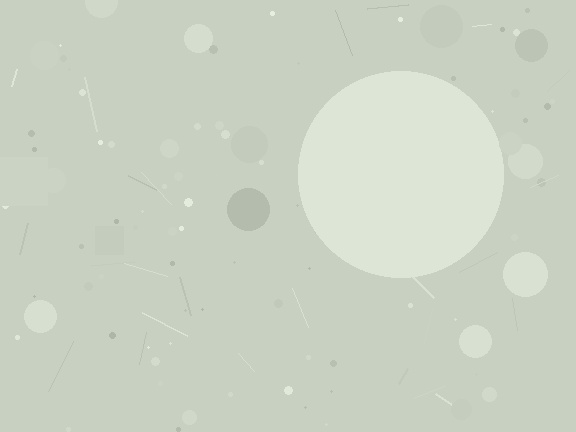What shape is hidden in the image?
A circle is hidden in the image.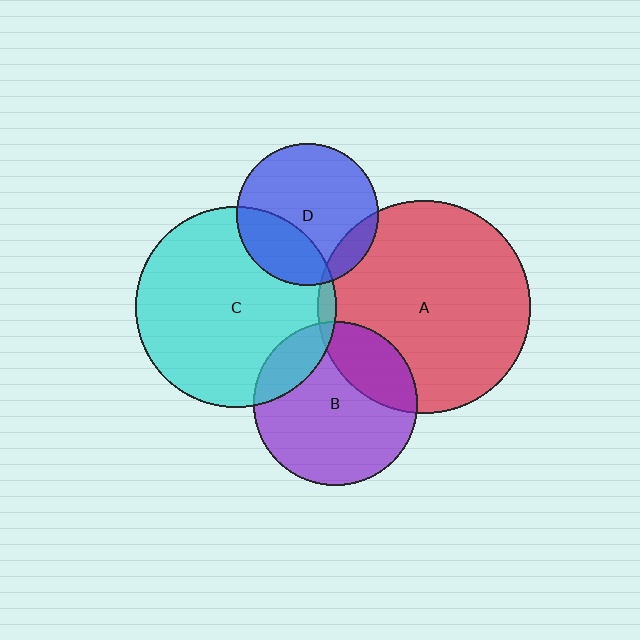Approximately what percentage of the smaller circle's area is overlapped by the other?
Approximately 30%.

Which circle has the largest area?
Circle A (red).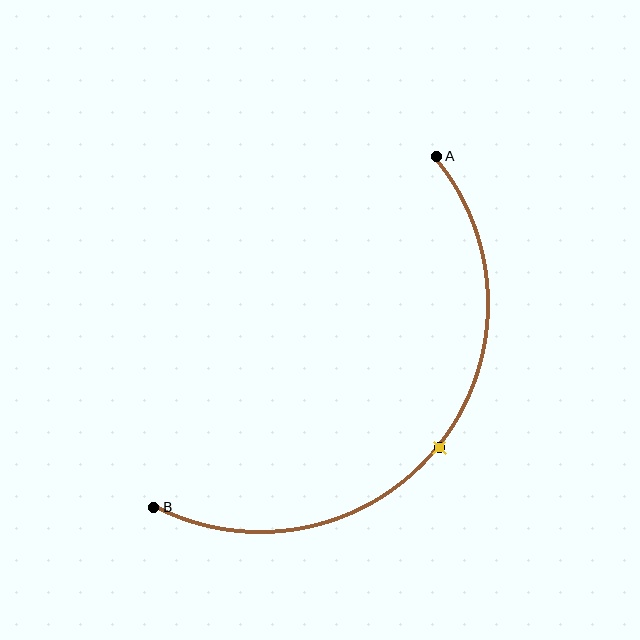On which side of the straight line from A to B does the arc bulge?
The arc bulges below and to the right of the straight line connecting A and B.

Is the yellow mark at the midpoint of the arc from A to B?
Yes. The yellow mark lies on the arc at equal arc-length from both A and B — it is the arc midpoint.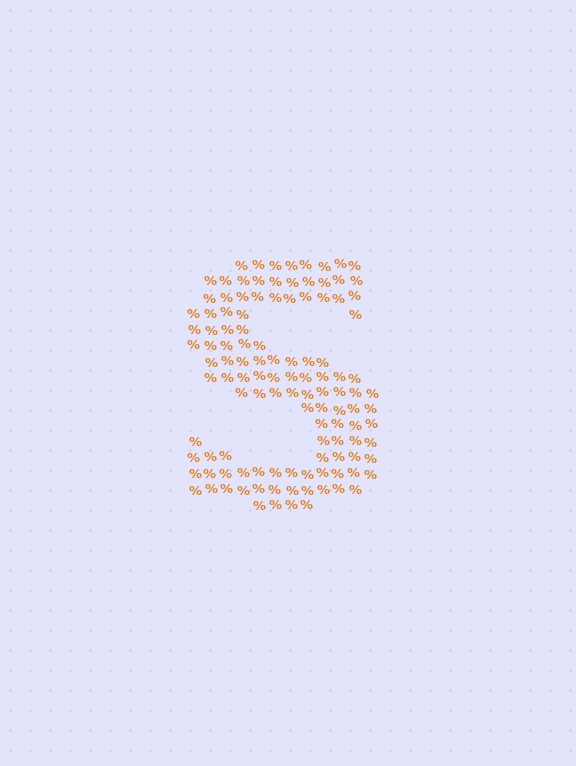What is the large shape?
The large shape is the letter S.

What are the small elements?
The small elements are percent signs.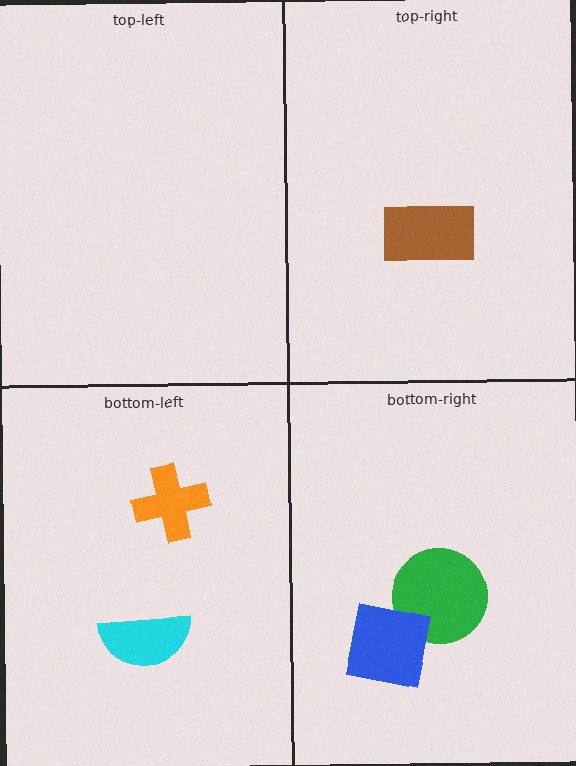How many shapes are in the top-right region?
1.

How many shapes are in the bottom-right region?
2.